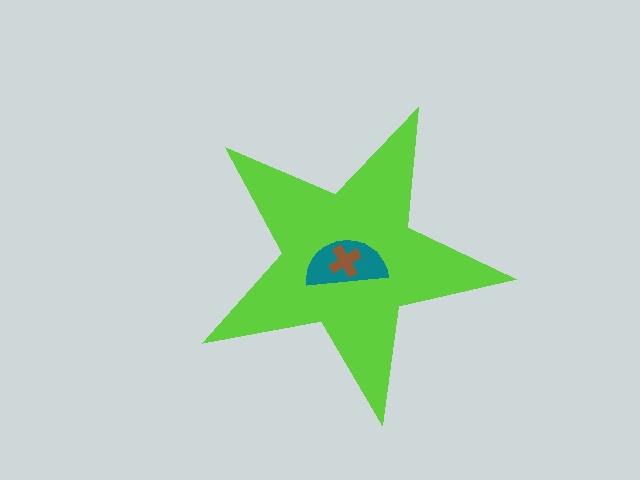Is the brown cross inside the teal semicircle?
Yes.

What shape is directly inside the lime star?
The teal semicircle.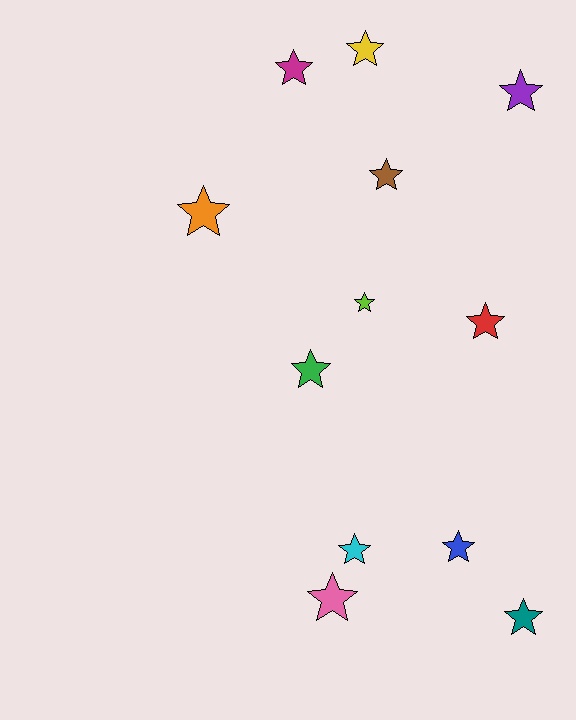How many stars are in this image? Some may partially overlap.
There are 12 stars.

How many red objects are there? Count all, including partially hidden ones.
There is 1 red object.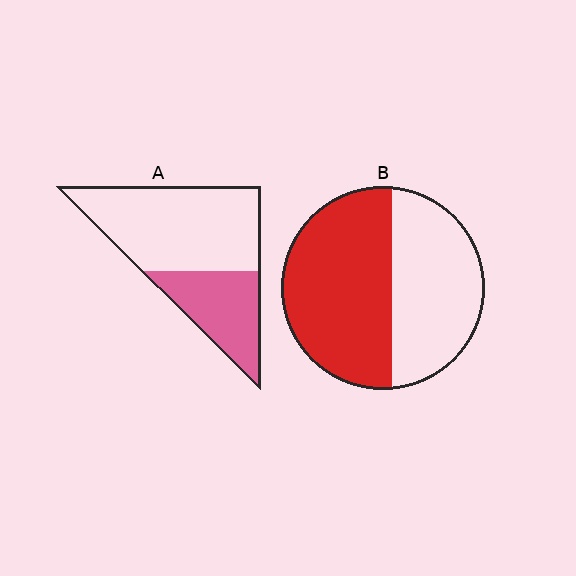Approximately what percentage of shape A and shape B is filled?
A is approximately 35% and B is approximately 55%.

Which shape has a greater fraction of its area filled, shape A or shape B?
Shape B.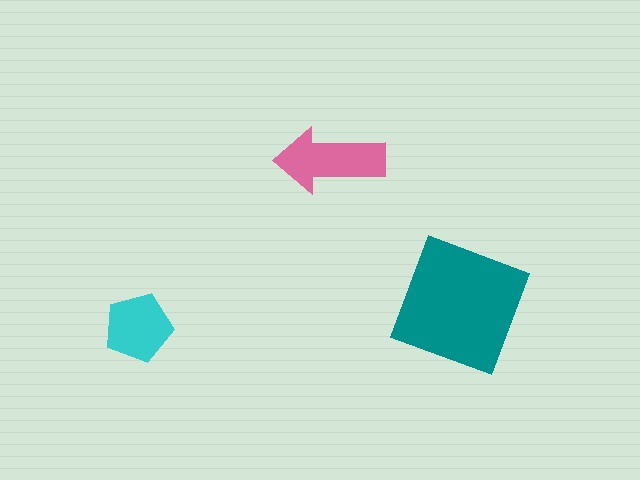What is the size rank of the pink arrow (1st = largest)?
2nd.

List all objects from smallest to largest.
The cyan pentagon, the pink arrow, the teal square.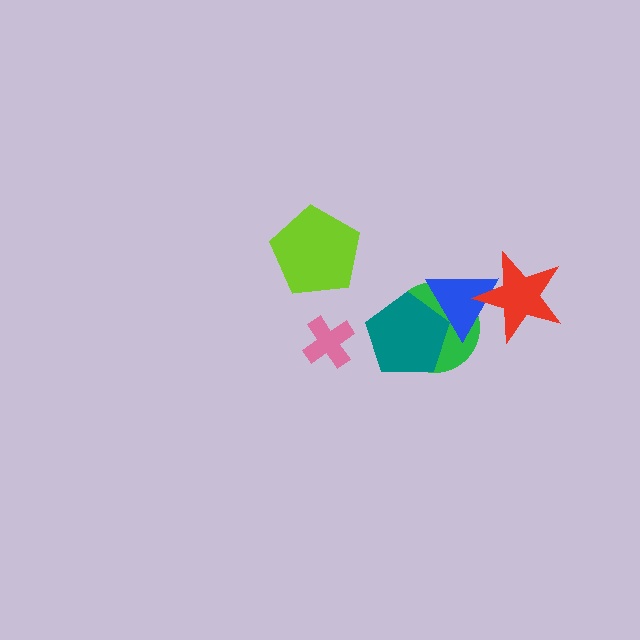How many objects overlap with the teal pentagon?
2 objects overlap with the teal pentagon.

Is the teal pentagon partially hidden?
No, no other shape covers it.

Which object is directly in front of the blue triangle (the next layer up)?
The red star is directly in front of the blue triangle.